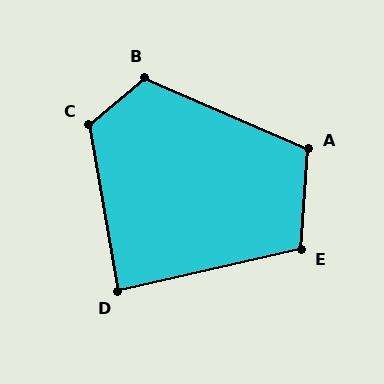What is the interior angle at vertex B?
Approximately 117 degrees (obtuse).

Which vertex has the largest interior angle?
C, at approximately 120 degrees.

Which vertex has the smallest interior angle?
D, at approximately 87 degrees.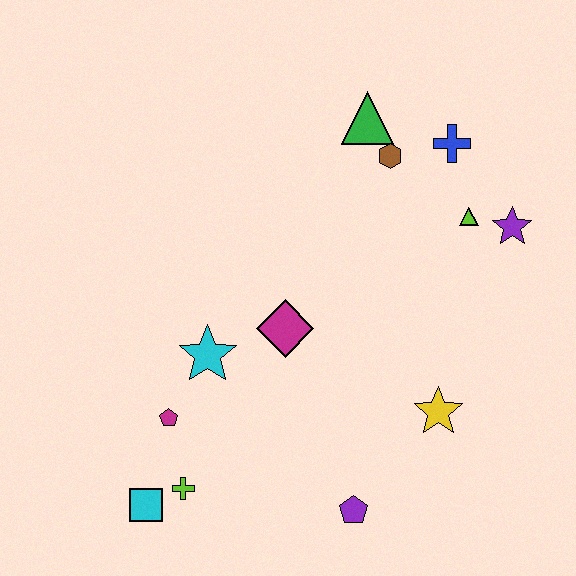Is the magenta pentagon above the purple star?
No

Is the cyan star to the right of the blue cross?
No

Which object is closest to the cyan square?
The lime cross is closest to the cyan square.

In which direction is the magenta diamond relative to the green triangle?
The magenta diamond is below the green triangle.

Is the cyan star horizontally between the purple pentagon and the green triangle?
No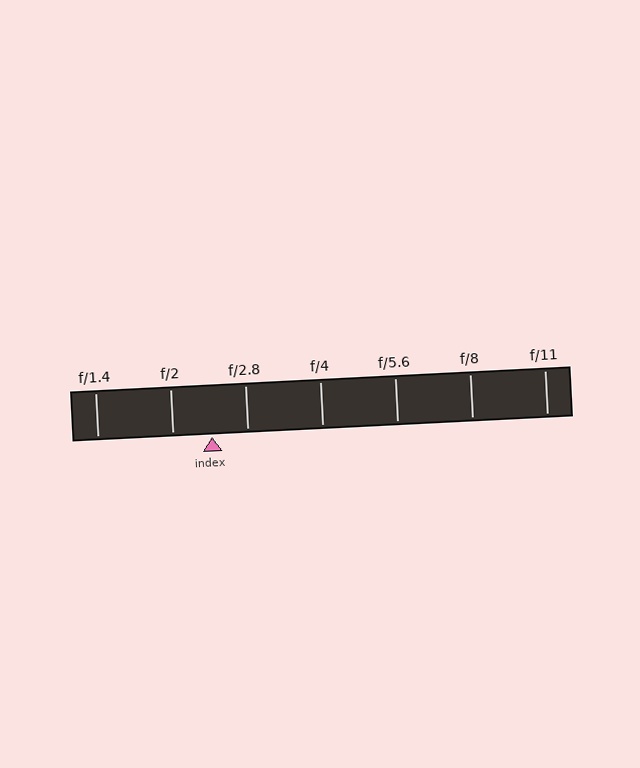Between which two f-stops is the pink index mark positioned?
The index mark is between f/2 and f/2.8.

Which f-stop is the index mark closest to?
The index mark is closest to f/2.8.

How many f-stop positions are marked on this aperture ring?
There are 7 f-stop positions marked.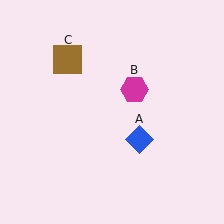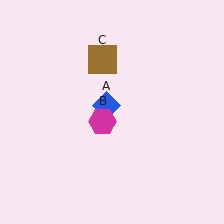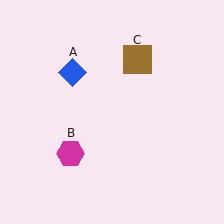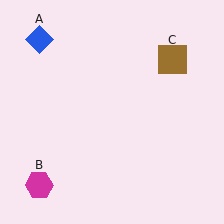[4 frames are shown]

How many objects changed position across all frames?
3 objects changed position: blue diamond (object A), magenta hexagon (object B), brown square (object C).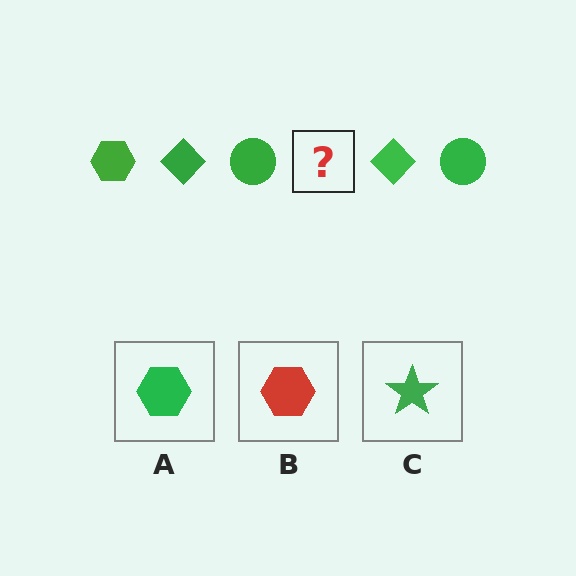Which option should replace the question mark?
Option A.